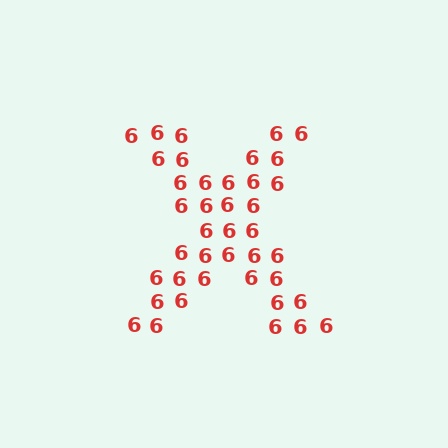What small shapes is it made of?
It is made of small digit 6's.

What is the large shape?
The large shape is the letter X.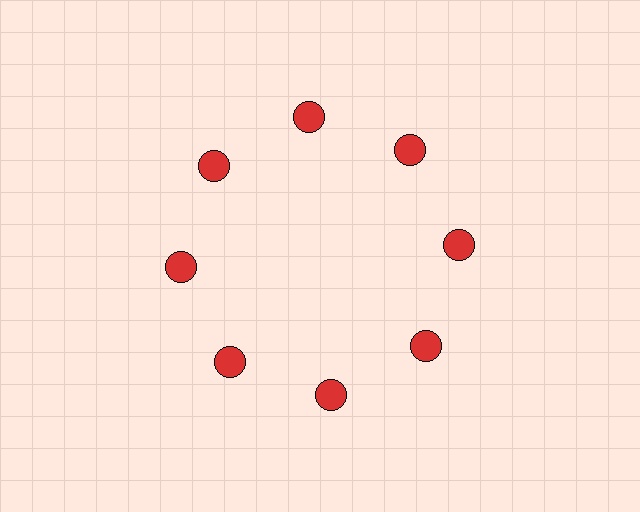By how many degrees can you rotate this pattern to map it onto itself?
The pattern maps onto itself every 45 degrees of rotation.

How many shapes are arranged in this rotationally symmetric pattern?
There are 8 shapes, arranged in 8 groups of 1.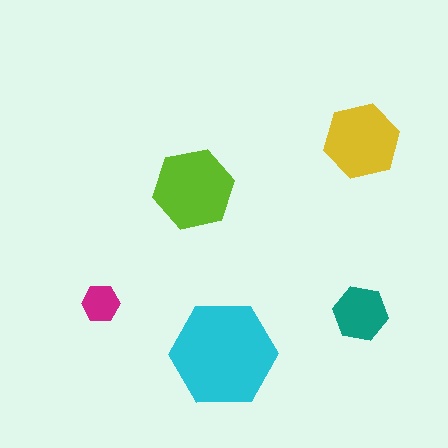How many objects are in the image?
There are 5 objects in the image.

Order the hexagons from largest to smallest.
the cyan one, the lime one, the yellow one, the teal one, the magenta one.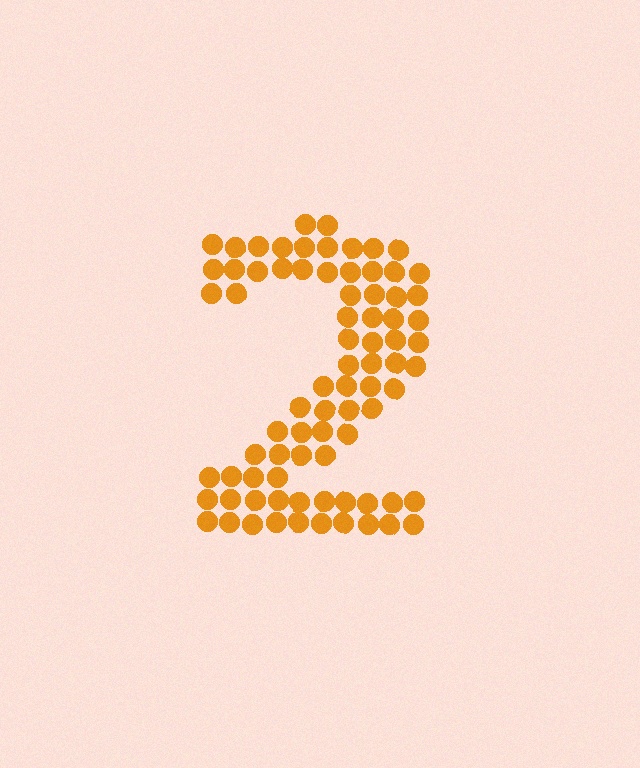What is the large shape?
The large shape is the digit 2.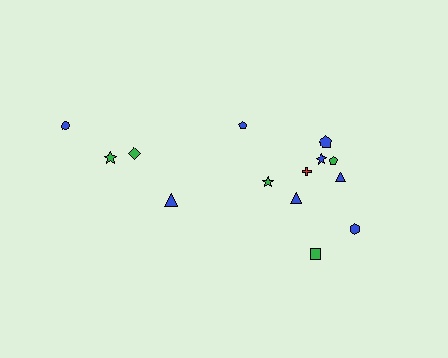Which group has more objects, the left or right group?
The right group.